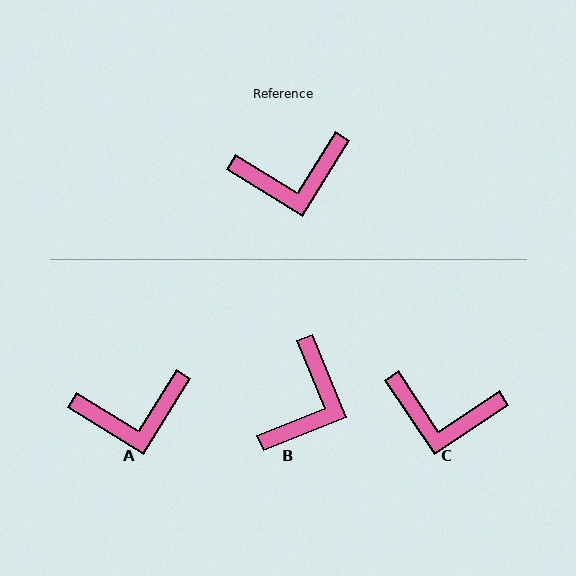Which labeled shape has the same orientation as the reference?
A.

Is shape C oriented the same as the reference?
No, it is off by about 25 degrees.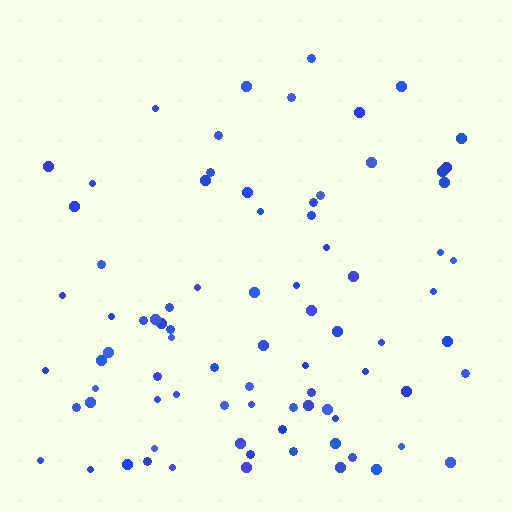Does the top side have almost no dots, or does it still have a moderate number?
Still a moderate number, just noticeably fewer than the bottom.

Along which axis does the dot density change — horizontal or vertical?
Vertical.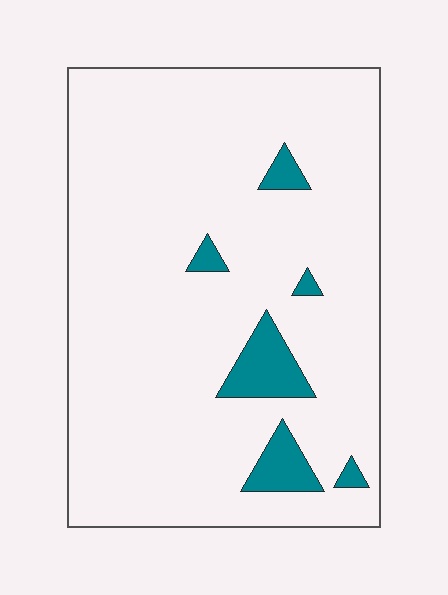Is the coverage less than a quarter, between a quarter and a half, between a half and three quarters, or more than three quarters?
Less than a quarter.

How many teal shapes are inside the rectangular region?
6.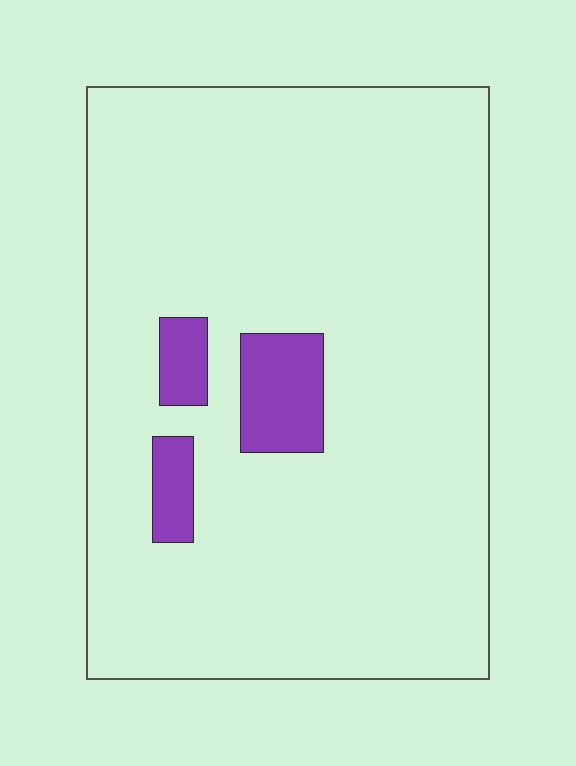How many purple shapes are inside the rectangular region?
3.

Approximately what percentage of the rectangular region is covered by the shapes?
Approximately 10%.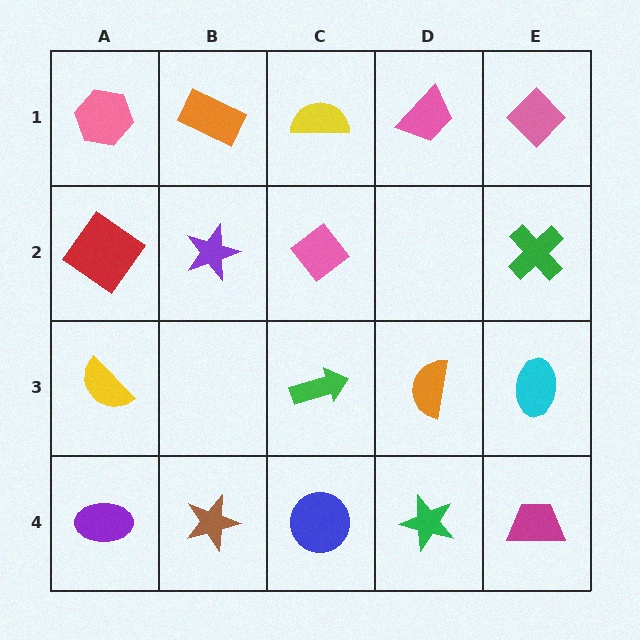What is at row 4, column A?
A purple ellipse.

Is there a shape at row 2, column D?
No, that cell is empty.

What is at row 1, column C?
A yellow semicircle.